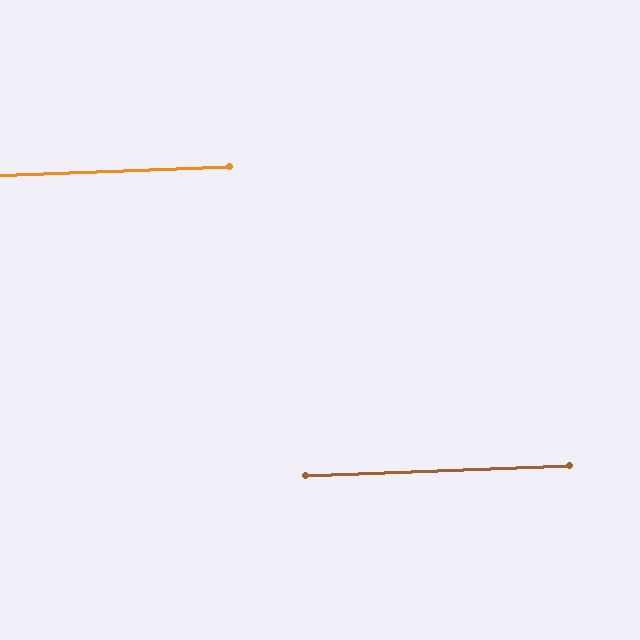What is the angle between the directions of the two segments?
Approximately 0 degrees.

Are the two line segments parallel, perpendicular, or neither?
Parallel — their directions differ by only 0.1°.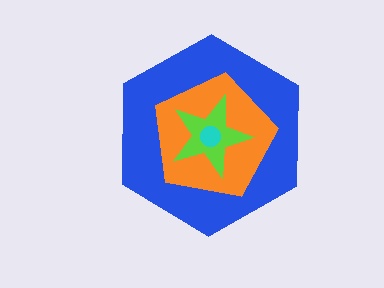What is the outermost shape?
The blue hexagon.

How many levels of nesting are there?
4.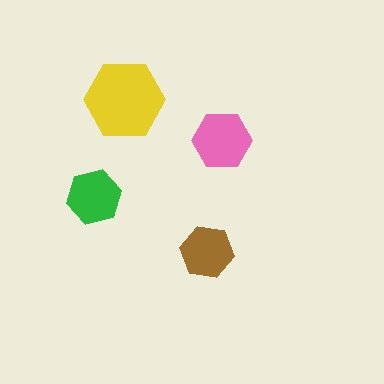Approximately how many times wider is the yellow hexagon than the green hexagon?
About 1.5 times wider.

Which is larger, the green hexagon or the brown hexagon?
The green one.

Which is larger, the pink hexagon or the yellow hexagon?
The yellow one.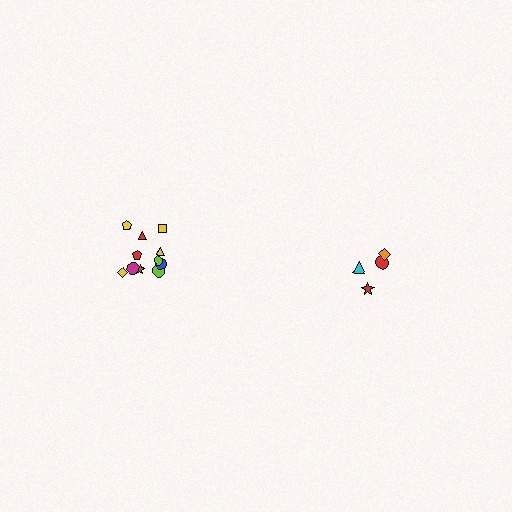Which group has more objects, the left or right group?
The left group.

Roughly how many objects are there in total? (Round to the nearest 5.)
Roughly 15 objects in total.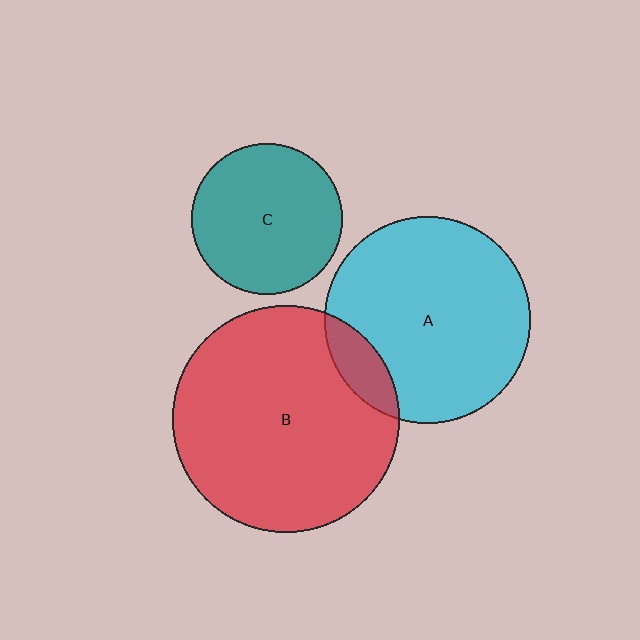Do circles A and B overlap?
Yes.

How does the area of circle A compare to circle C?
Approximately 1.9 times.